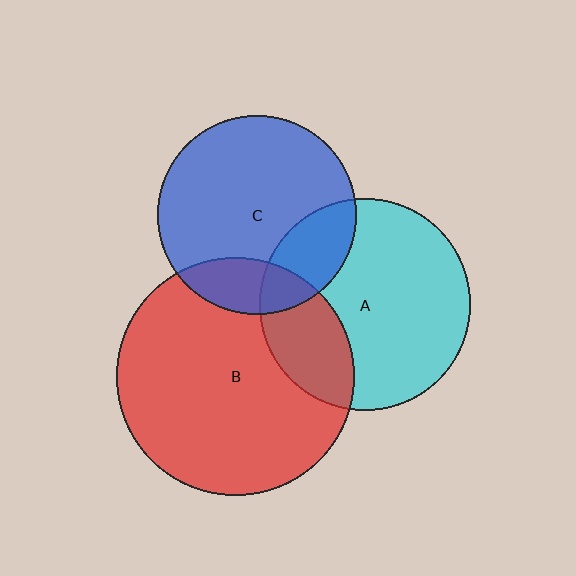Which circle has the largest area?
Circle B (red).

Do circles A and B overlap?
Yes.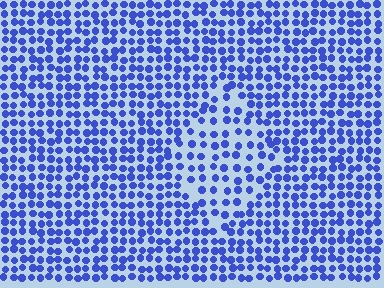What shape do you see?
I see a diamond.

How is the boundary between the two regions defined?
The boundary is defined by a change in element density (approximately 1.6x ratio). All elements are the same color, size, and shape.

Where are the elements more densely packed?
The elements are more densely packed outside the diamond boundary.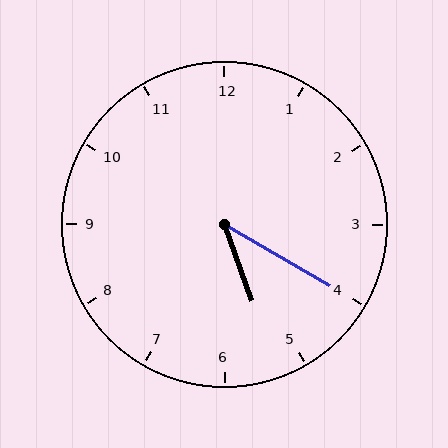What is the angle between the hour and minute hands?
Approximately 40 degrees.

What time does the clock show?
5:20.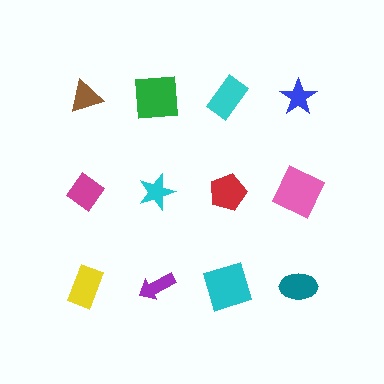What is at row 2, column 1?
A magenta diamond.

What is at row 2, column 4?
A pink square.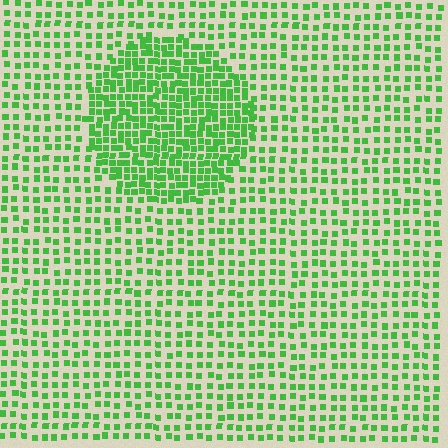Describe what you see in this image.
The image contains small green elements arranged at two different densities. A circle-shaped region is visible where the elements are more densely packed than the surrounding area.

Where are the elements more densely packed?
The elements are more densely packed inside the circle boundary.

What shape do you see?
I see a circle.